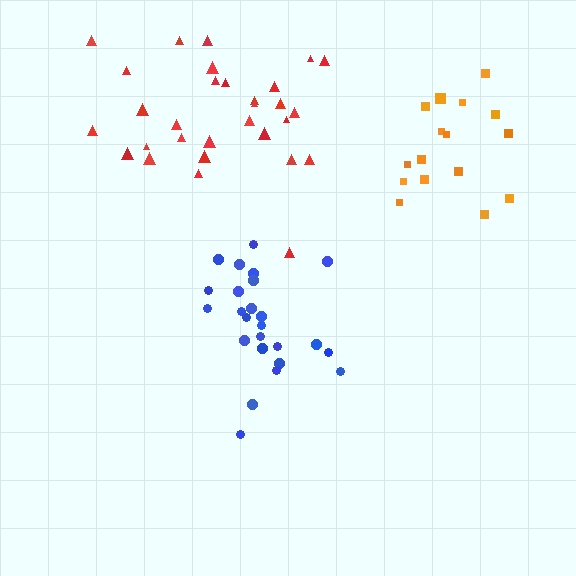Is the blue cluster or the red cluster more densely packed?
Blue.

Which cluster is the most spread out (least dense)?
Orange.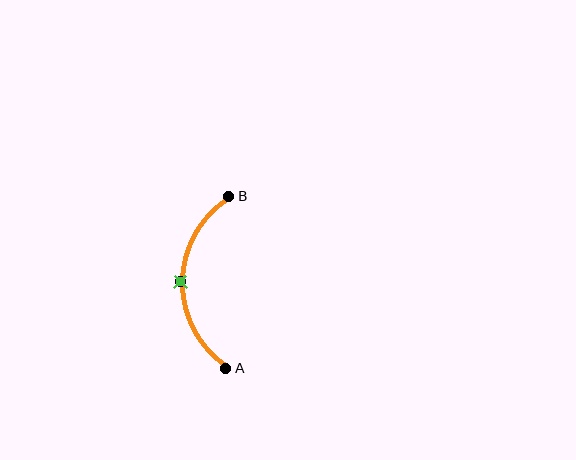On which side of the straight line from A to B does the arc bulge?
The arc bulges to the left of the straight line connecting A and B.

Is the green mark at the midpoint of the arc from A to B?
Yes. The green mark lies on the arc at equal arc-length from both A and B — it is the arc midpoint.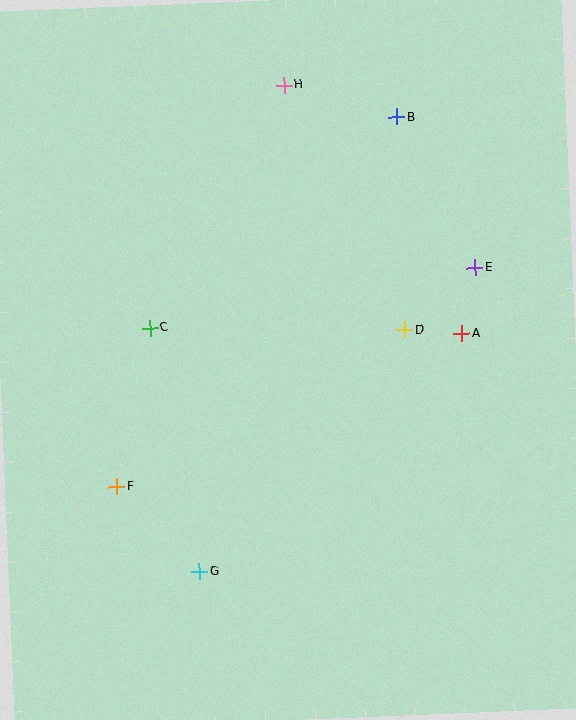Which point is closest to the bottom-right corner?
Point A is closest to the bottom-right corner.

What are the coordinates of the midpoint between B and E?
The midpoint between B and E is at (436, 192).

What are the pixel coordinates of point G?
Point G is at (199, 571).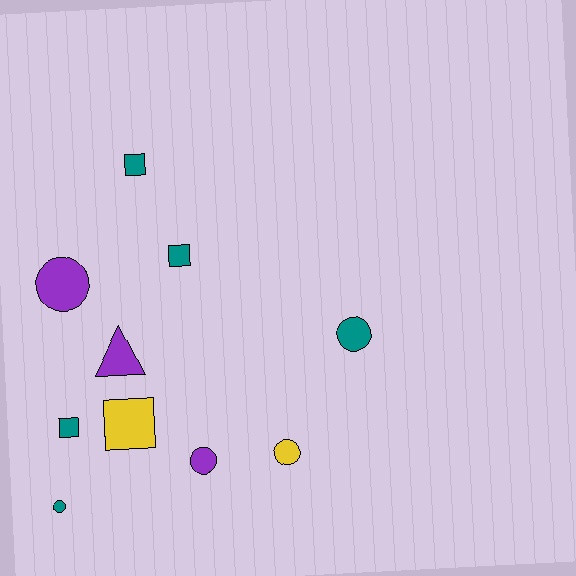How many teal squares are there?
There are 3 teal squares.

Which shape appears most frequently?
Circle, with 5 objects.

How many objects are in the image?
There are 10 objects.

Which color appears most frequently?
Teal, with 5 objects.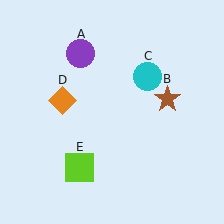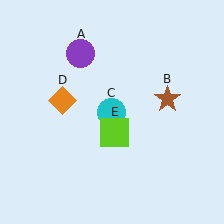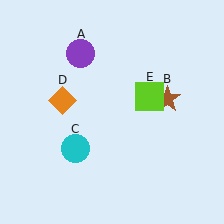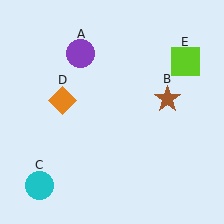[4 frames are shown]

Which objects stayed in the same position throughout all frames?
Purple circle (object A) and brown star (object B) and orange diamond (object D) remained stationary.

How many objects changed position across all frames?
2 objects changed position: cyan circle (object C), lime square (object E).